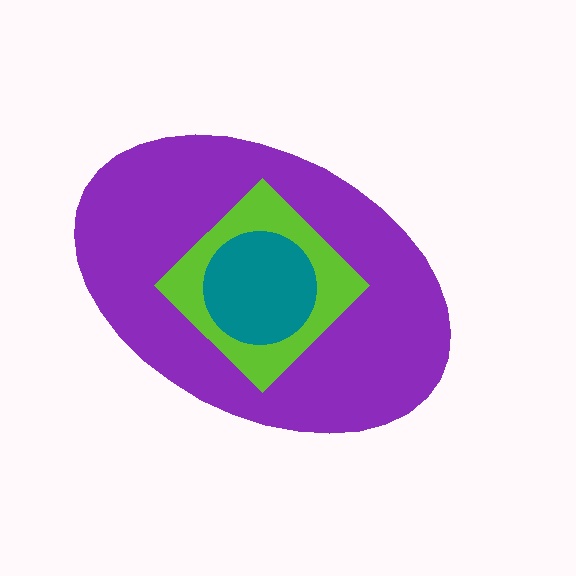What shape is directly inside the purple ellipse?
The lime diamond.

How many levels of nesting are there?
3.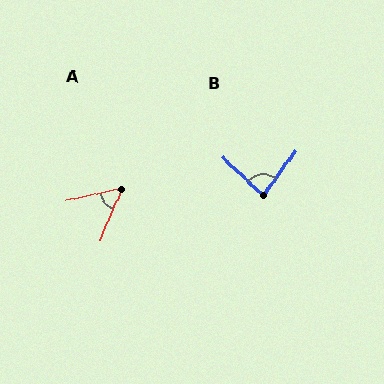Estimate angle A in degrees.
Approximately 54 degrees.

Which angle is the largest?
B, at approximately 83 degrees.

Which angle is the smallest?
A, at approximately 54 degrees.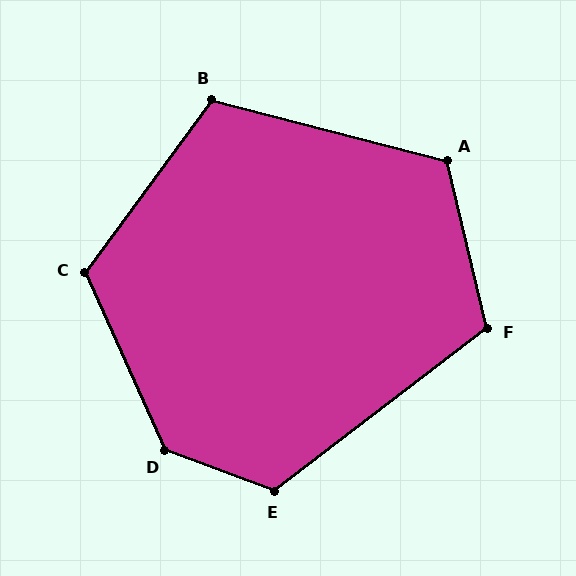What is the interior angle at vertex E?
Approximately 122 degrees (obtuse).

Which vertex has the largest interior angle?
D, at approximately 135 degrees.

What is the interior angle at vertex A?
Approximately 118 degrees (obtuse).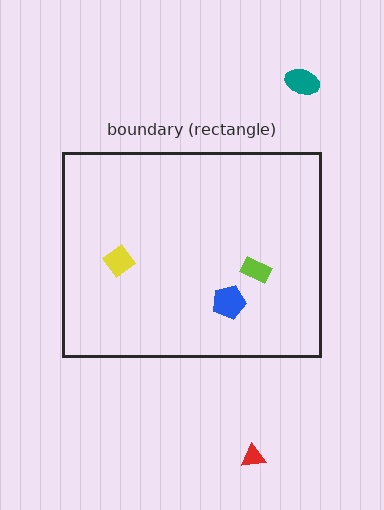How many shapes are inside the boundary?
3 inside, 2 outside.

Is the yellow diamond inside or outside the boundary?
Inside.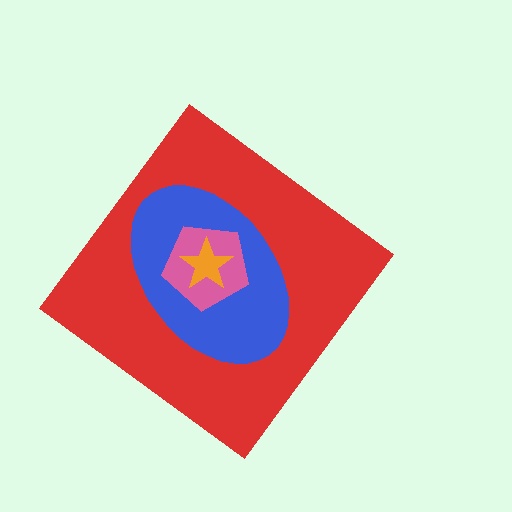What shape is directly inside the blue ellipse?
The pink pentagon.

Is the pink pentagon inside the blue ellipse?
Yes.